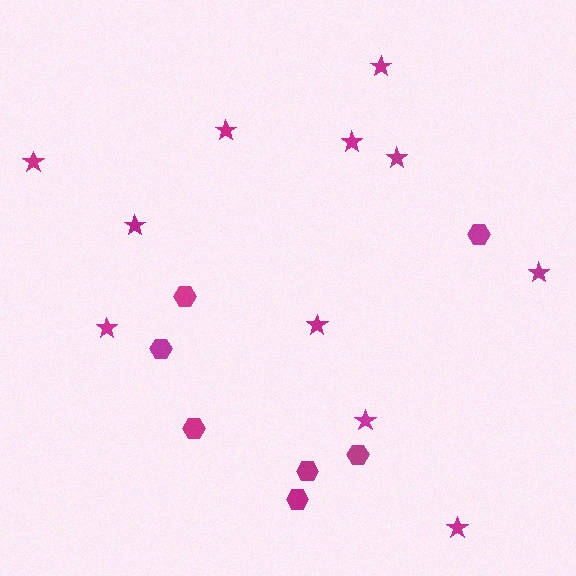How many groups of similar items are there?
There are 2 groups: one group of stars (11) and one group of hexagons (7).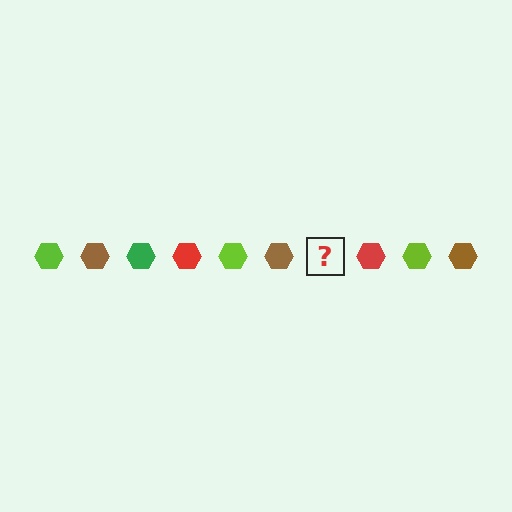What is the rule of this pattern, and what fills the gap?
The rule is that the pattern cycles through lime, brown, green, red hexagons. The gap should be filled with a green hexagon.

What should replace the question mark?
The question mark should be replaced with a green hexagon.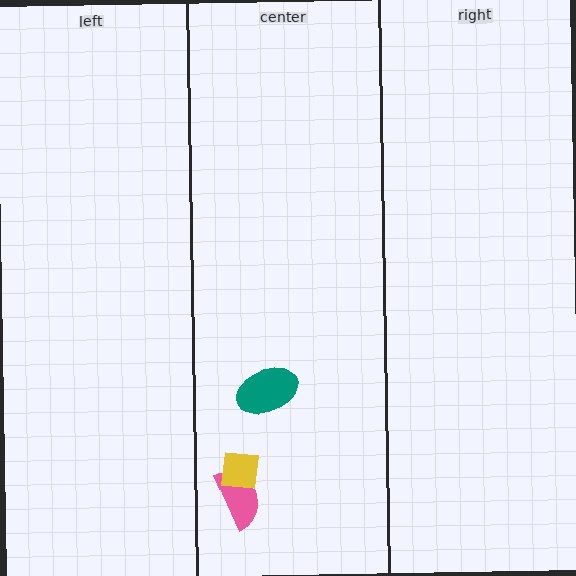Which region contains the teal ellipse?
The center region.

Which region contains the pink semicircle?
The center region.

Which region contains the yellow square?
The center region.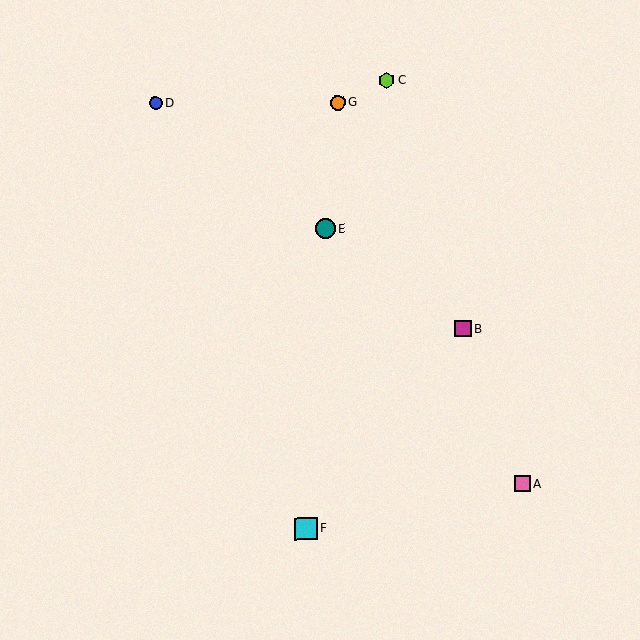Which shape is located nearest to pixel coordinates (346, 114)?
The orange circle (labeled G) at (337, 102) is nearest to that location.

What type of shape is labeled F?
Shape F is a cyan square.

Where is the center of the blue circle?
The center of the blue circle is at (156, 103).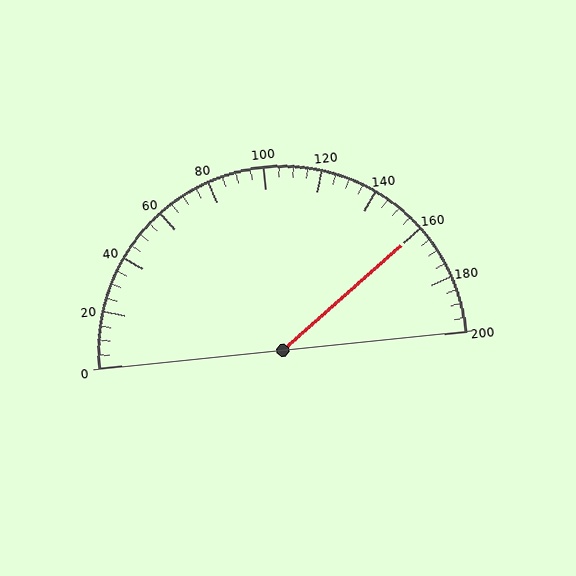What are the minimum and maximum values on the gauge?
The gauge ranges from 0 to 200.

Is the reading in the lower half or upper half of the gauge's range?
The reading is in the upper half of the range (0 to 200).